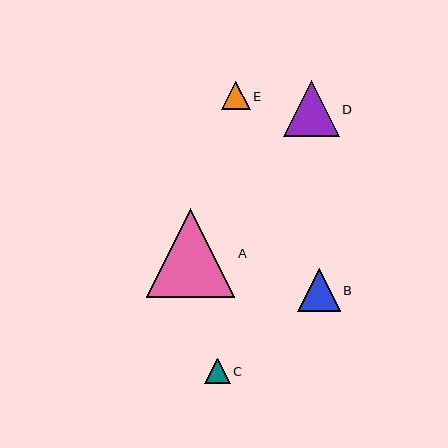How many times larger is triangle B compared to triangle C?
Triangle B is approximately 1.7 times the size of triangle C.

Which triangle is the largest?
Triangle A is the largest with a size of approximately 89 pixels.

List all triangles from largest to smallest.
From largest to smallest: A, D, B, E, C.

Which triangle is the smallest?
Triangle C is the smallest with a size of approximately 25 pixels.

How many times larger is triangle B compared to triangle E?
Triangle B is approximately 1.5 times the size of triangle E.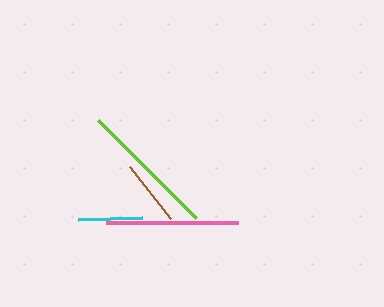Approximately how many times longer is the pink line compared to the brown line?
The pink line is approximately 2.0 times the length of the brown line.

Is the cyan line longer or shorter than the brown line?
The brown line is longer than the cyan line.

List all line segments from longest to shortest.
From longest to shortest: lime, pink, brown, cyan.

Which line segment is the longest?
The lime line is the longest at approximately 138 pixels.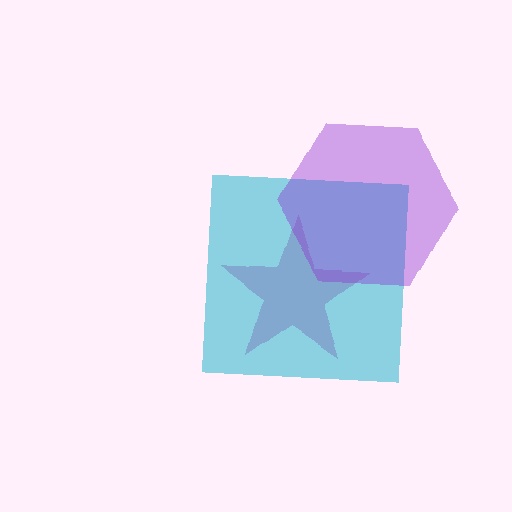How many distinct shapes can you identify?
There are 3 distinct shapes: a pink star, a cyan square, a purple hexagon.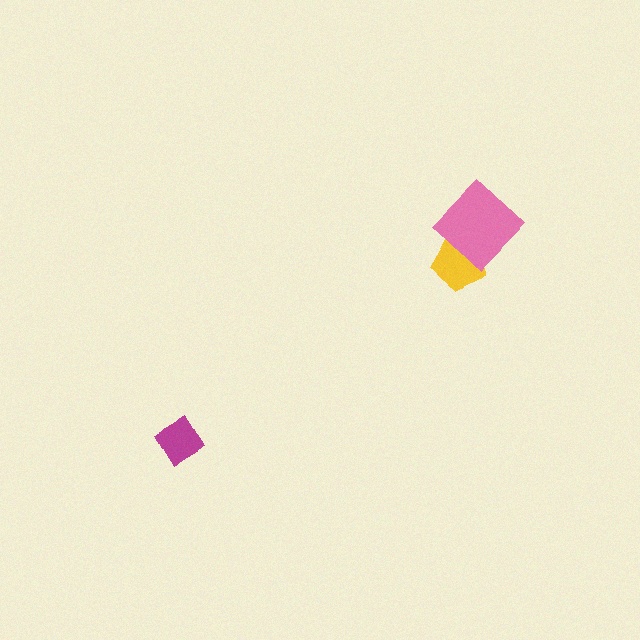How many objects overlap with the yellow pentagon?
1 object overlaps with the yellow pentagon.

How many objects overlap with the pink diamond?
1 object overlaps with the pink diamond.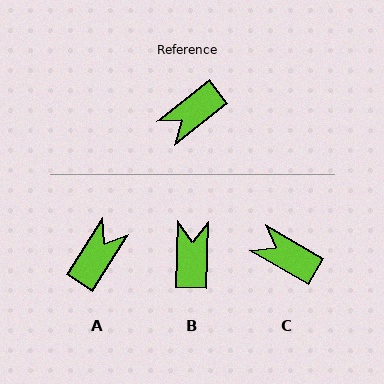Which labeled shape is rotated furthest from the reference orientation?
A, about 160 degrees away.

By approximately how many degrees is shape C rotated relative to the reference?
Approximately 69 degrees clockwise.